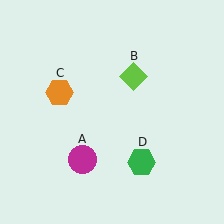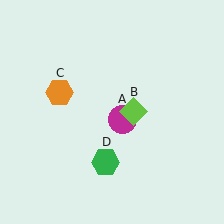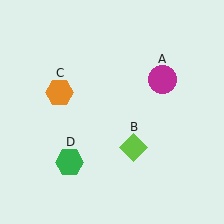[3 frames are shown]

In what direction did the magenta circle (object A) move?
The magenta circle (object A) moved up and to the right.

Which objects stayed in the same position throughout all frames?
Orange hexagon (object C) remained stationary.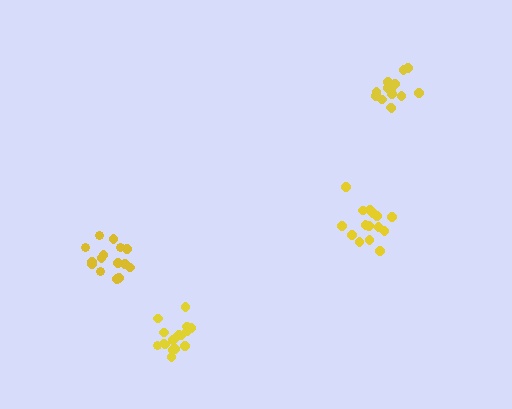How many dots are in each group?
Group 1: 15 dots, Group 2: 15 dots, Group 3: 15 dots, Group 4: 18 dots (63 total).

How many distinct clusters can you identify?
There are 4 distinct clusters.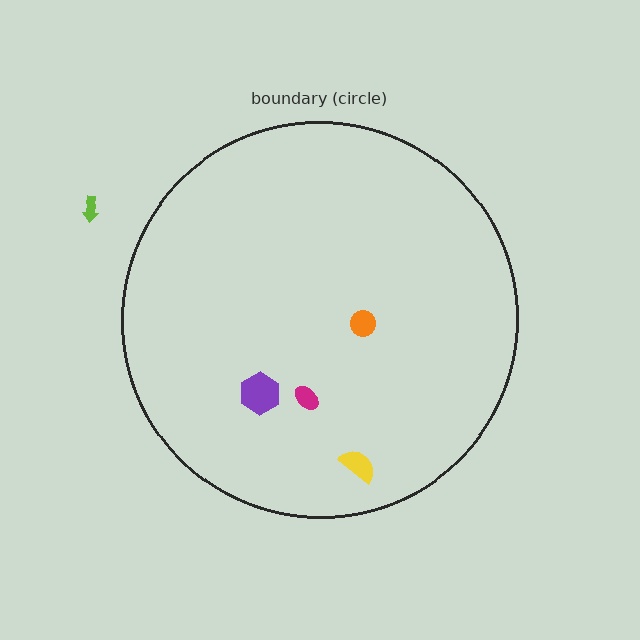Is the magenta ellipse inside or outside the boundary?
Inside.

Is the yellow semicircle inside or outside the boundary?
Inside.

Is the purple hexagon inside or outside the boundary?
Inside.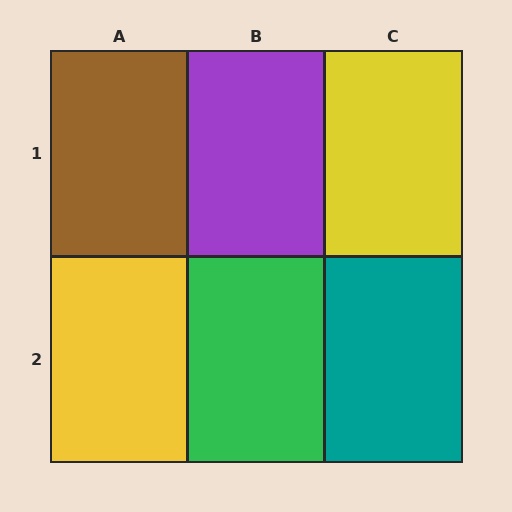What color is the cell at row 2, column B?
Green.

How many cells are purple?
1 cell is purple.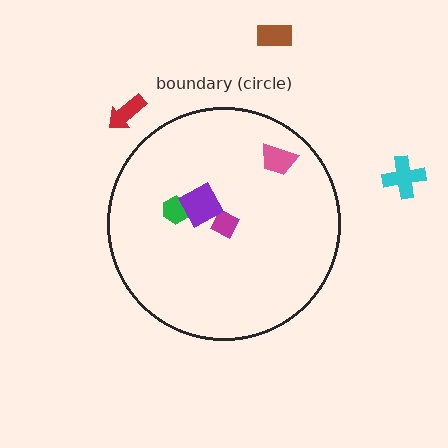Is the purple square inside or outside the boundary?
Inside.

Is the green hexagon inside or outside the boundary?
Inside.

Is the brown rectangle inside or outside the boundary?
Outside.